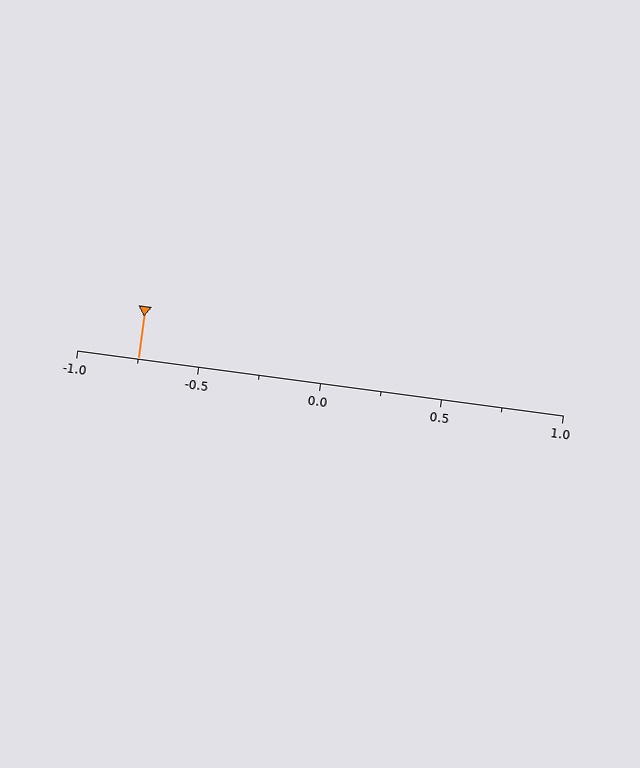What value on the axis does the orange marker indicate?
The marker indicates approximately -0.75.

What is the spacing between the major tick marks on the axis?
The major ticks are spaced 0.5 apart.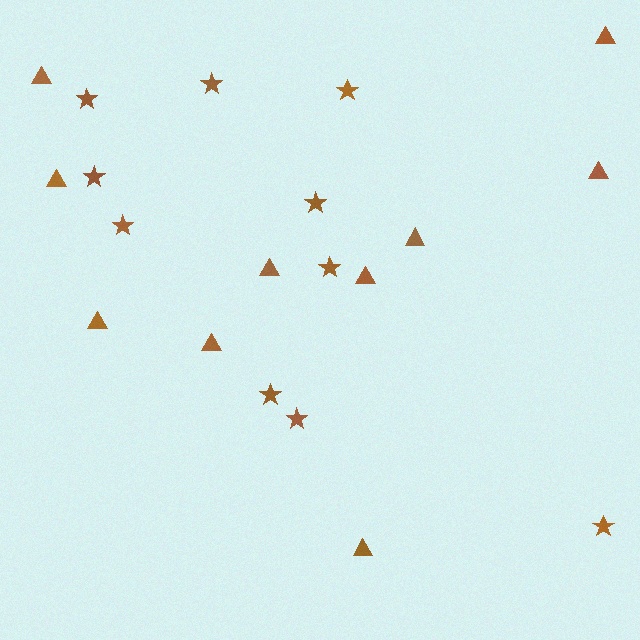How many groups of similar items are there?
There are 2 groups: one group of triangles (10) and one group of stars (10).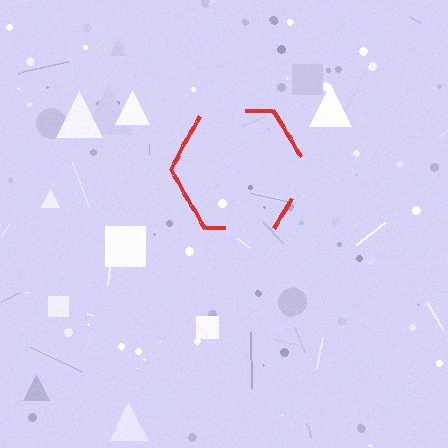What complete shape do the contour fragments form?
The contour fragments form a hexagon.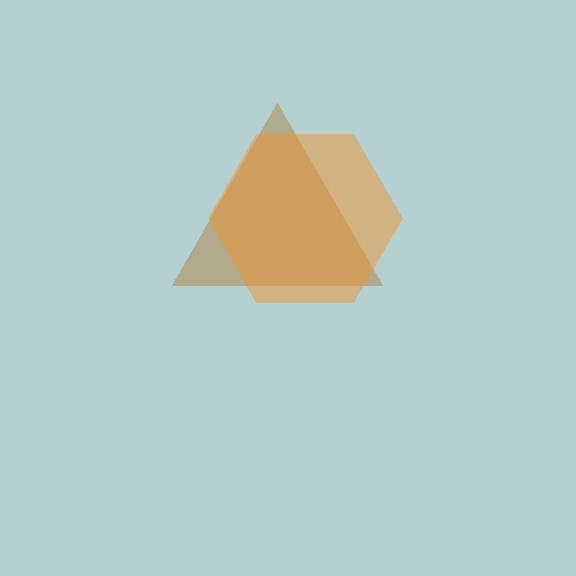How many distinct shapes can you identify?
There are 2 distinct shapes: a brown triangle, an orange hexagon.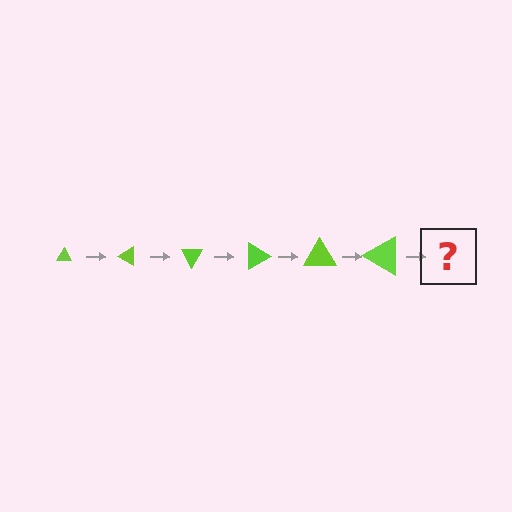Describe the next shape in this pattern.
It should be a triangle, larger than the previous one and rotated 180 degrees from the start.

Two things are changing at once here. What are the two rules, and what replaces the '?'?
The two rules are that the triangle grows larger each step and it rotates 30 degrees each step. The '?' should be a triangle, larger than the previous one and rotated 180 degrees from the start.